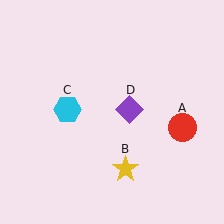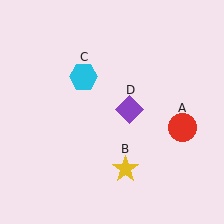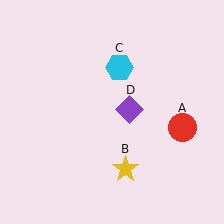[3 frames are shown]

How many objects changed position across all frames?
1 object changed position: cyan hexagon (object C).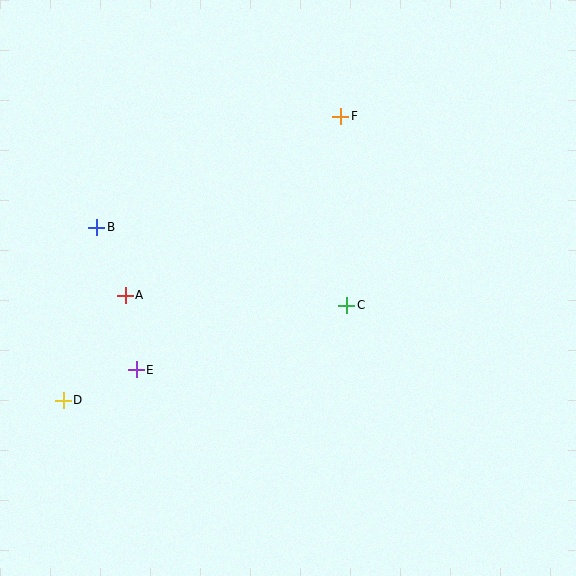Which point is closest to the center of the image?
Point C at (347, 305) is closest to the center.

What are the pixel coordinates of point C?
Point C is at (347, 305).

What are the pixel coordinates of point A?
Point A is at (125, 295).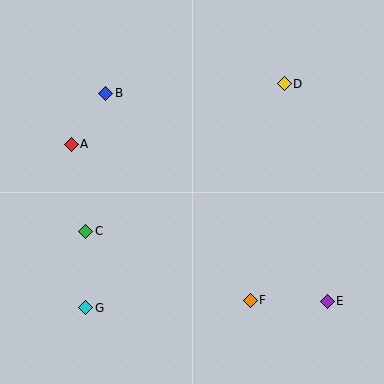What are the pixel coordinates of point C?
Point C is at (86, 231).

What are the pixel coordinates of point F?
Point F is at (250, 300).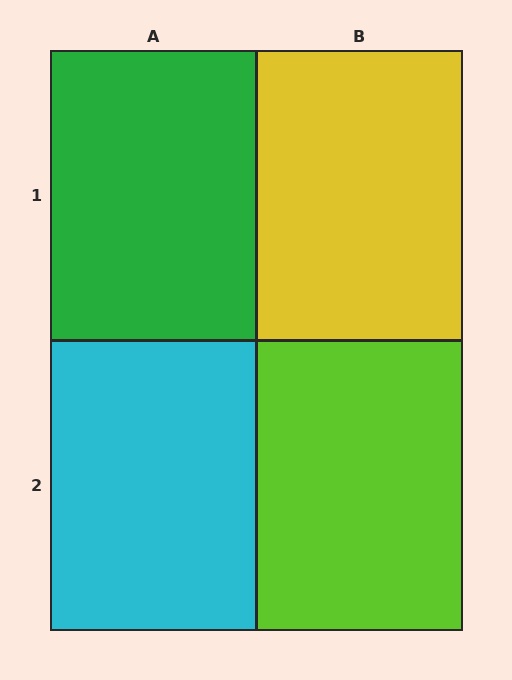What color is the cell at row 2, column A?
Cyan.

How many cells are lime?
1 cell is lime.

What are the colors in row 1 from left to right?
Green, yellow.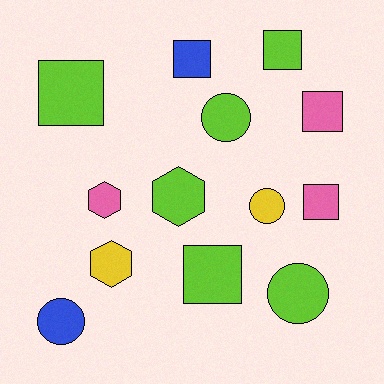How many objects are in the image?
There are 13 objects.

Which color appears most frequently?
Lime, with 6 objects.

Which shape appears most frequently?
Square, with 6 objects.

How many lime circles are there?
There are 2 lime circles.